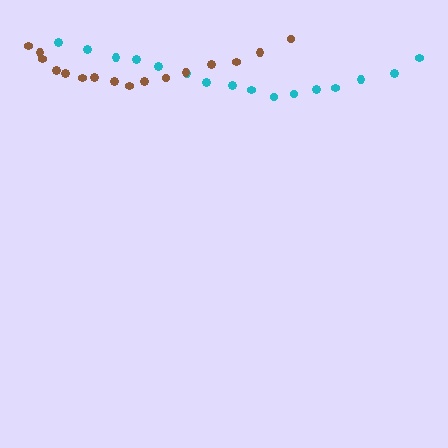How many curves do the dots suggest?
There are 2 distinct paths.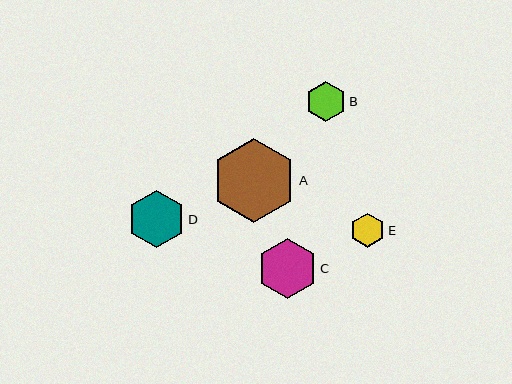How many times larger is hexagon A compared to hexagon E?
Hexagon A is approximately 2.5 times the size of hexagon E.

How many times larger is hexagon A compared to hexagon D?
Hexagon A is approximately 1.5 times the size of hexagon D.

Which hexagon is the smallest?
Hexagon E is the smallest with a size of approximately 34 pixels.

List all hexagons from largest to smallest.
From largest to smallest: A, C, D, B, E.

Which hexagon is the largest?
Hexagon A is the largest with a size of approximately 84 pixels.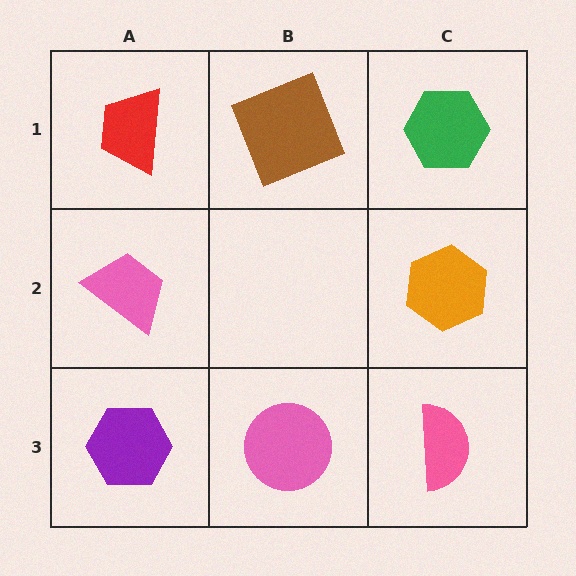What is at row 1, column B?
A brown square.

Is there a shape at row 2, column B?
No, that cell is empty.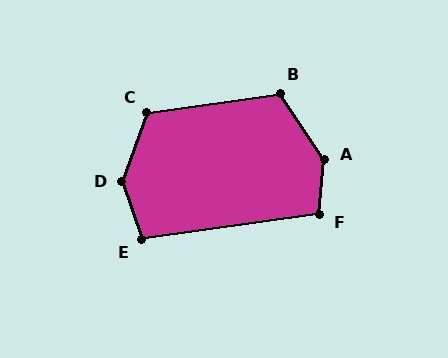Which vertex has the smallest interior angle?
E, at approximately 101 degrees.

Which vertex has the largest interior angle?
A, at approximately 141 degrees.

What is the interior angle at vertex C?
Approximately 117 degrees (obtuse).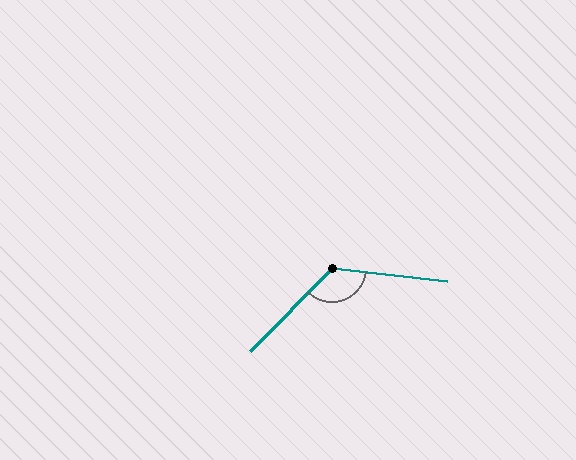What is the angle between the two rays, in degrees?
Approximately 128 degrees.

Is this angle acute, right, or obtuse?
It is obtuse.